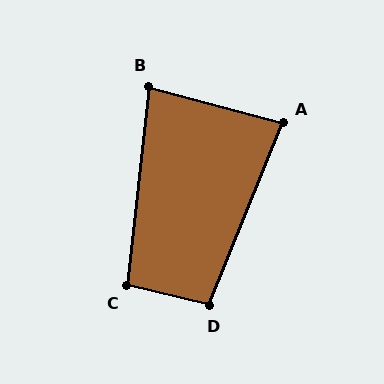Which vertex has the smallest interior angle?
B, at approximately 81 degrees.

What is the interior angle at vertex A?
Approximately 83 degrees (acute).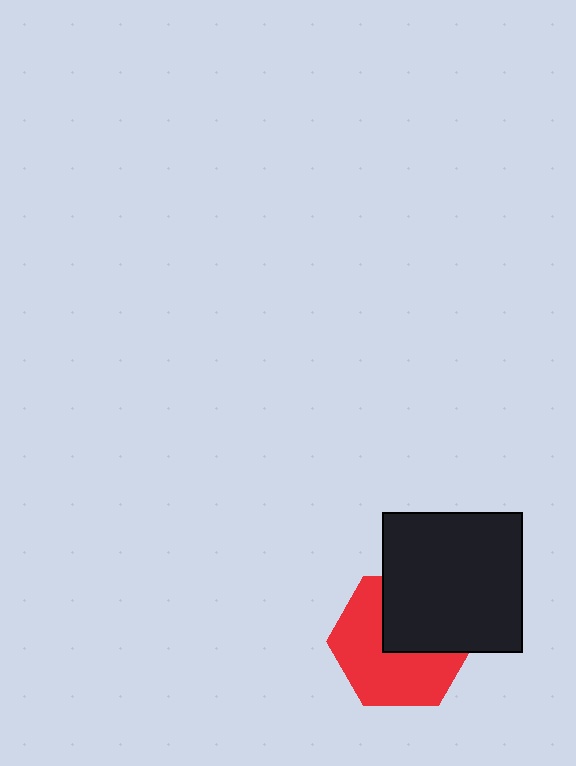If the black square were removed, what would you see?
You would see the complete red hexagon.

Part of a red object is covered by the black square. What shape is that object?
It is a hexagon.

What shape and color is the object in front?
The object in front is a black square.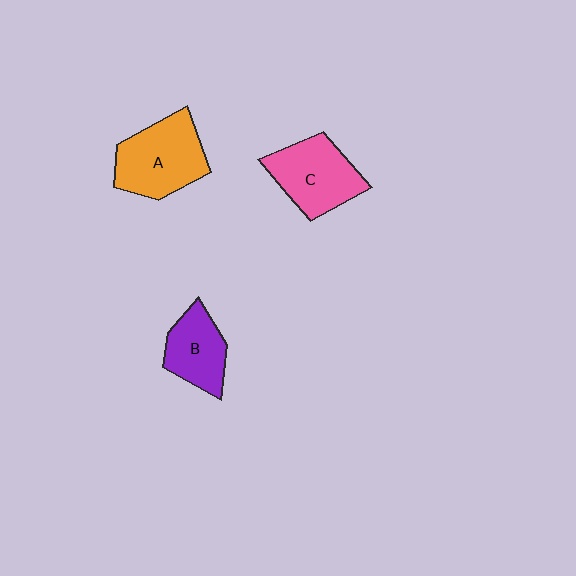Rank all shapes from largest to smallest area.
From largest to smallest: A (orange), C (pink), B (purple).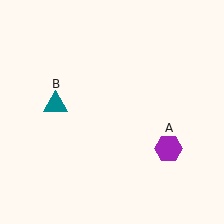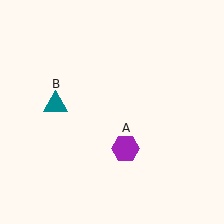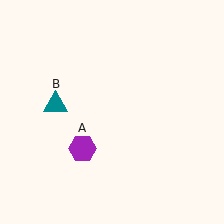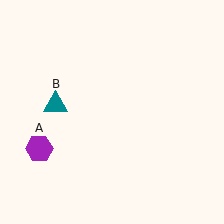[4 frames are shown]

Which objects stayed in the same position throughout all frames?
Teal triangle (object B) remained stationary.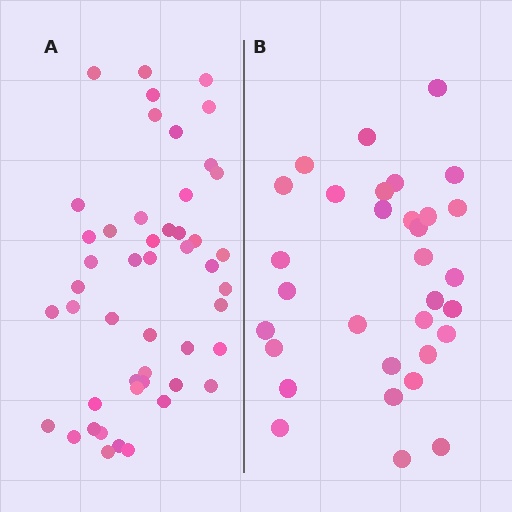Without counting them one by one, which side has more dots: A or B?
Region A (the left region) has more dots.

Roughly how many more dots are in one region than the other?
Region A has approximately 15 more dots than region B.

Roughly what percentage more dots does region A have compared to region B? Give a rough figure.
About 50% more.